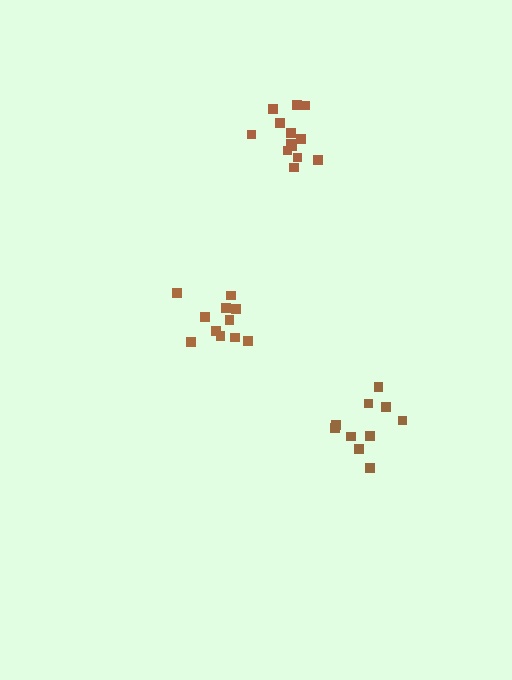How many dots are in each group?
Group 1: 11 dots, Group 2: 10 dots, Group 3: 13 dots (34 total).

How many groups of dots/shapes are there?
There are 3 groups.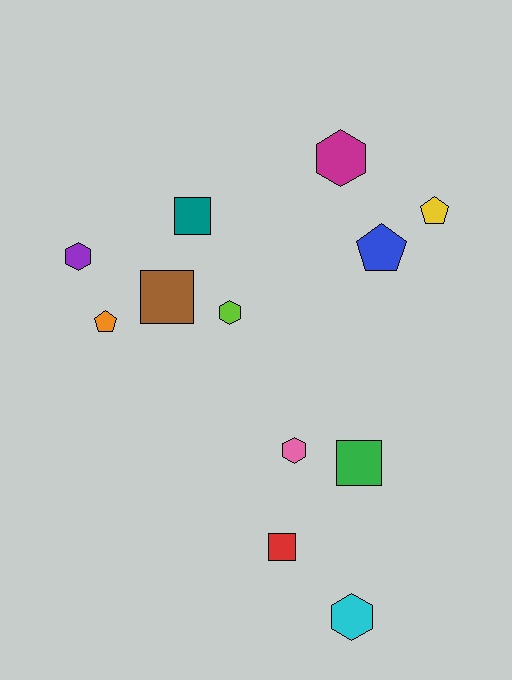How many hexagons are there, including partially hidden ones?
There are 5 hexagons.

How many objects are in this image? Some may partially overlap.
There are 12 objects.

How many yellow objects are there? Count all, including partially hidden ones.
There is 1 yellow object.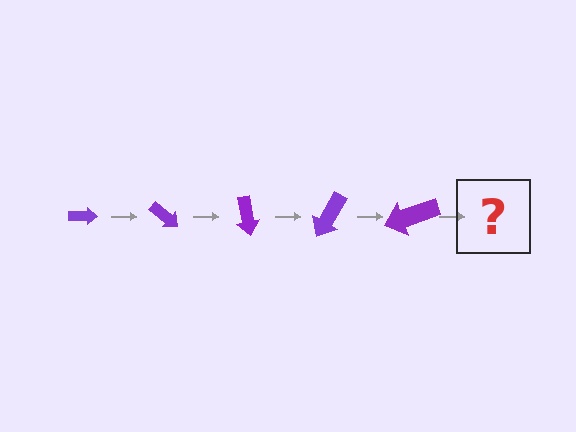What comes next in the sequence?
The next element should be an arrow, larger than the previous one and rotated 200 degrees from the start.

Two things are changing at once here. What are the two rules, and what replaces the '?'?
The two rules are that the arrow grows larger each step and it rotates 40 degrees each step. The '?' should be an arrow, larger than the previous one and rotated 200 degrees from the start.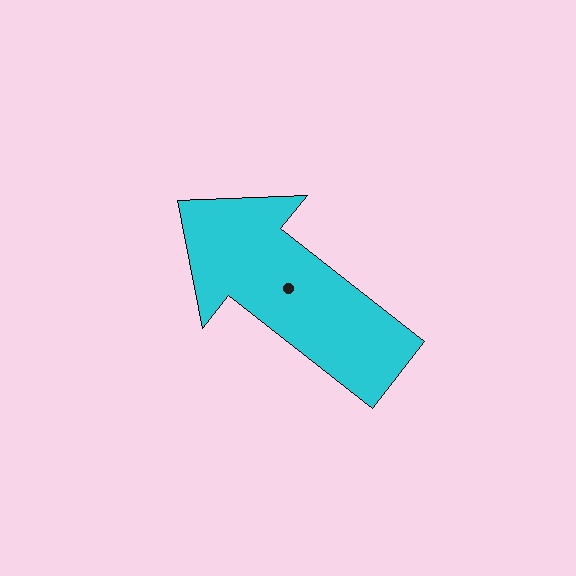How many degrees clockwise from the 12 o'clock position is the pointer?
Approximately 308 degrees.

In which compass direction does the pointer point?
Northwest.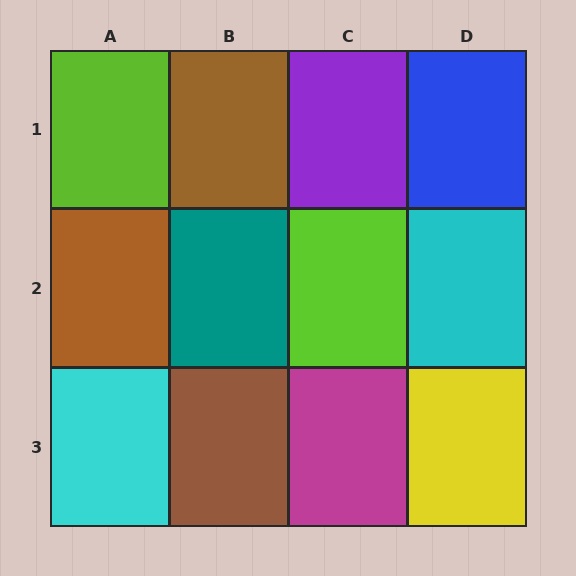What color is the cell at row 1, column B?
Brown.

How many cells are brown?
3 cells are brown.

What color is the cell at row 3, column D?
Yellow.